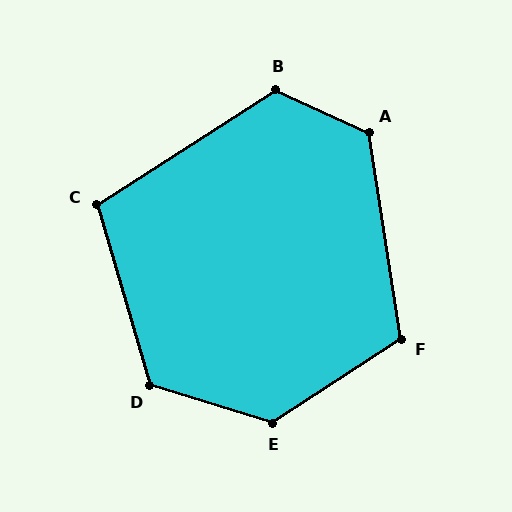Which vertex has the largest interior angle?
E, at approximately 130 degrees.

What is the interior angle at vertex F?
Approximately 114 degrees (obtuse).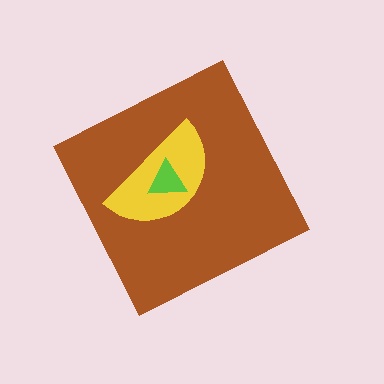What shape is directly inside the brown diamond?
The yellow semicircle.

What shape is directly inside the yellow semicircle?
The lime triangle.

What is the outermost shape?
The brown diamond.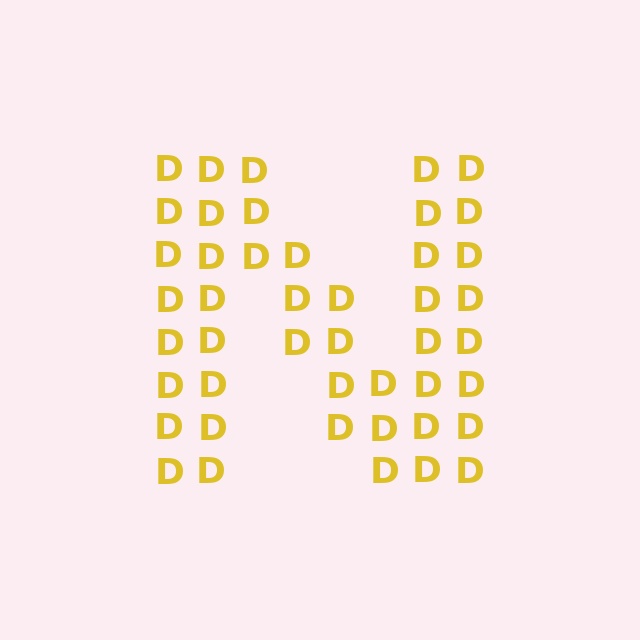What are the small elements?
The small elements are letter D's.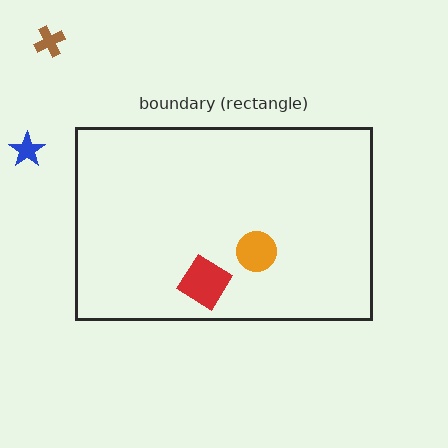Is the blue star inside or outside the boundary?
Outside.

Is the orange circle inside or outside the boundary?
Inside.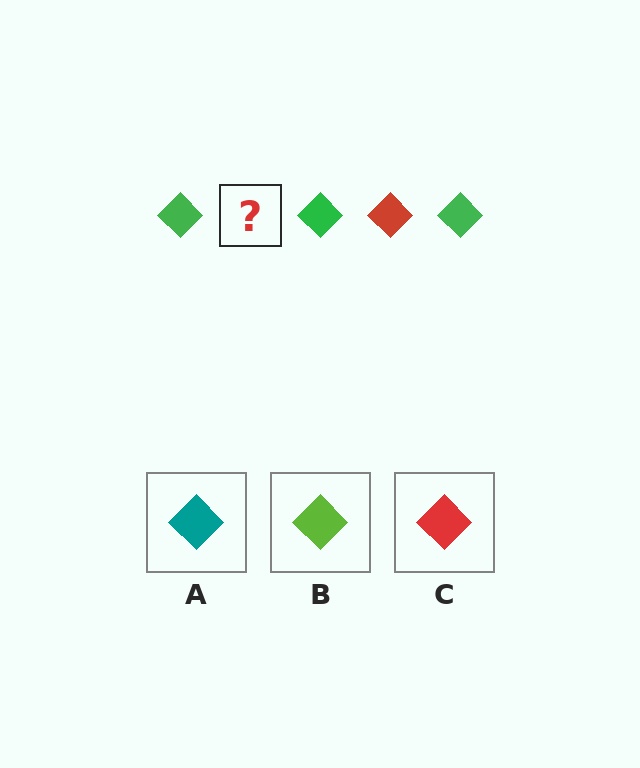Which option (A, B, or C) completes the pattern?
C.